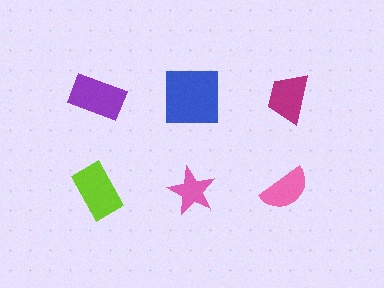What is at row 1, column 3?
A magenta trapezoid.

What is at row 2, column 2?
A pink star.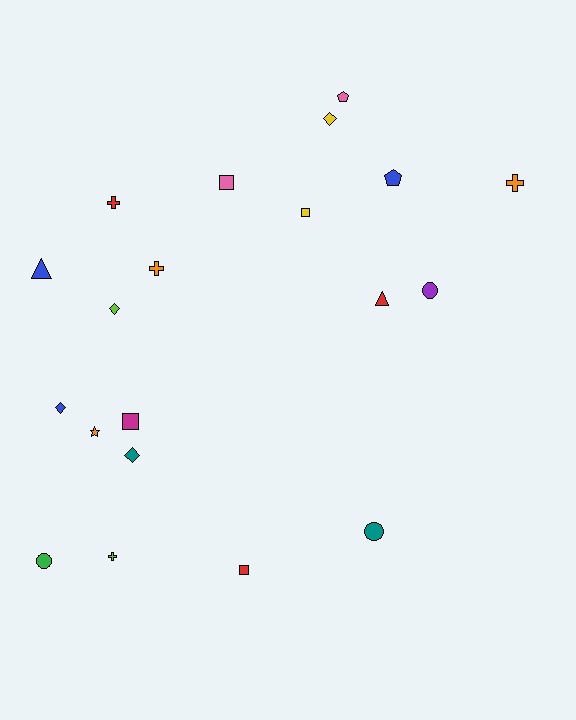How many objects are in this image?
There are 20 objects.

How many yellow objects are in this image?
There are 2 yellow objects.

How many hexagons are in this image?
There are no hexagons.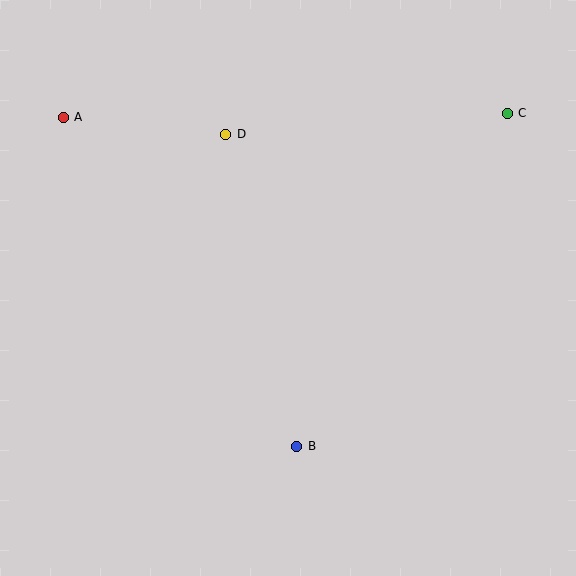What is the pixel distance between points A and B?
The distance between A and B is 404 pixels.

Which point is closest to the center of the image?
Point B at (297, 446) is closest to the center.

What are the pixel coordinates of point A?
Point A is at (63, 117).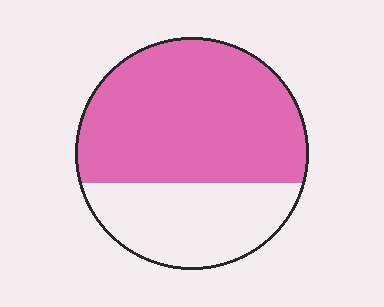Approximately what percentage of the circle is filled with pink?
Approximately 65%.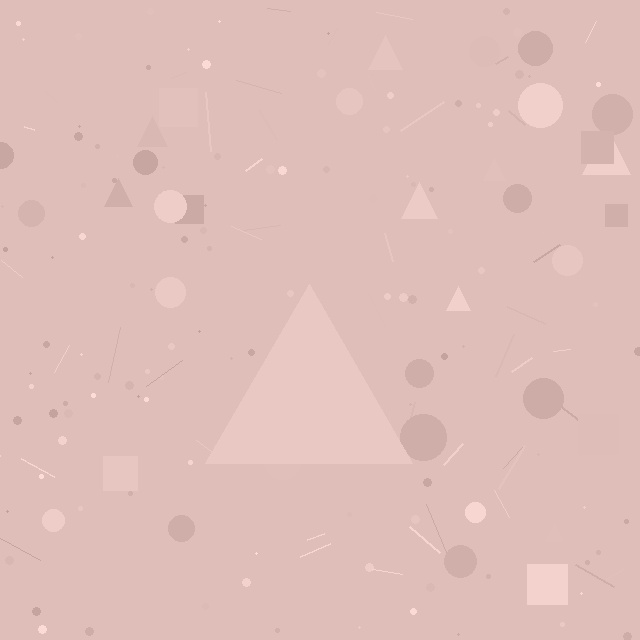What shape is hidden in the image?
A triangle is hidden in the image.